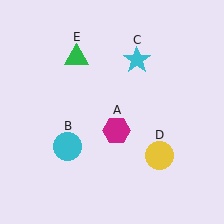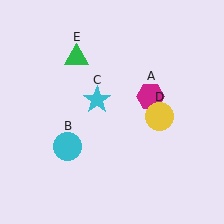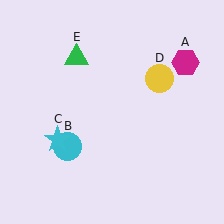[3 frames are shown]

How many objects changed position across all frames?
3 objects changed position: magenta hexagon (object A), cyan star (object C), yellow circle (object D).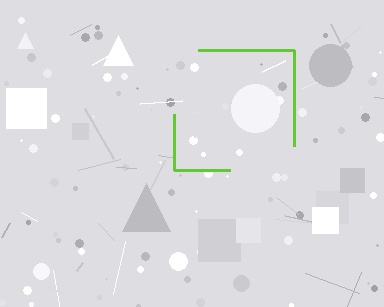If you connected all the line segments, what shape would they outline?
They would outline a square.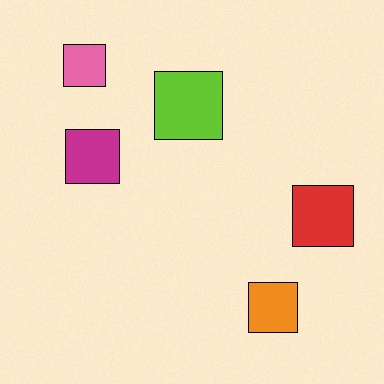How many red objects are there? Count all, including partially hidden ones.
There is 1 red object.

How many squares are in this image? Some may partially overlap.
There are 5 squares.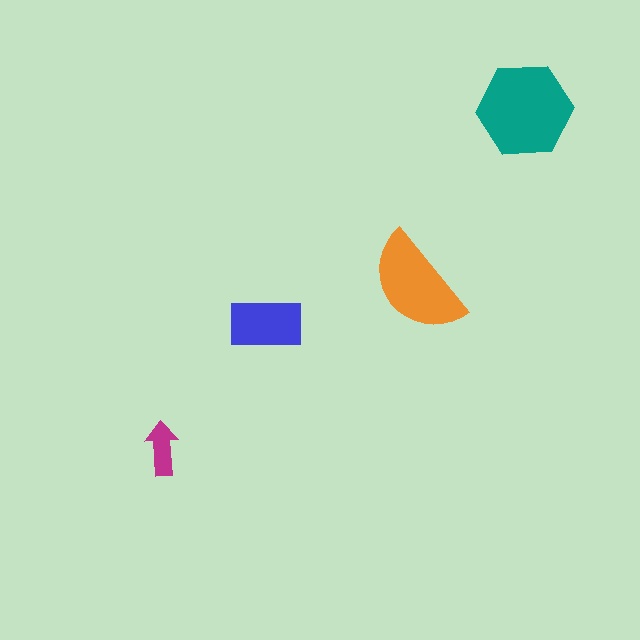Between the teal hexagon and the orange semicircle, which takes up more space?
The teal hexagon.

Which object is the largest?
The teal hexagon.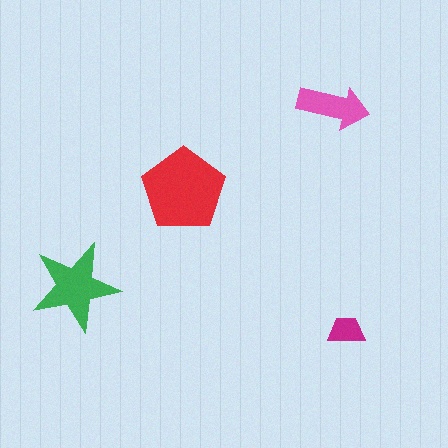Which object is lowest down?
The magenta trapezoid is bottommost.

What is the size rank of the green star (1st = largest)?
2nd.